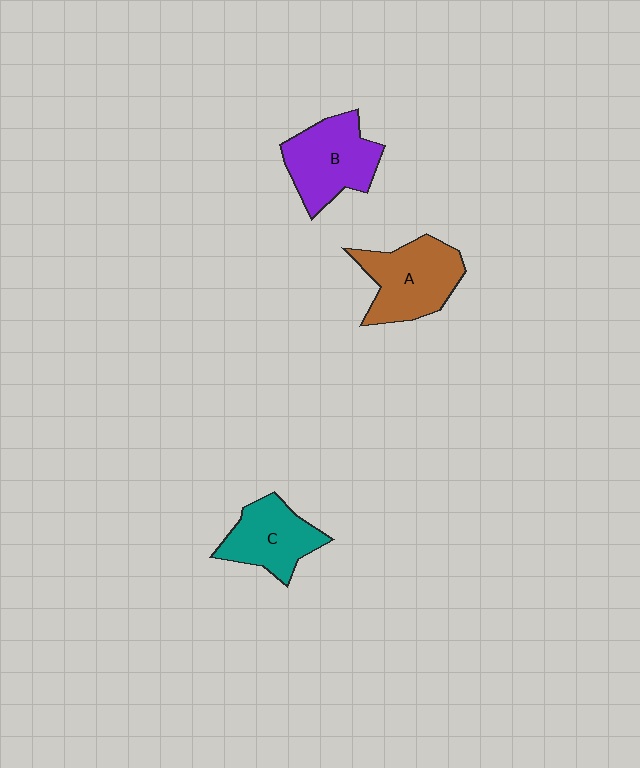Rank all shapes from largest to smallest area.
From largest to smallest: A (brown), B (purple), C (teal).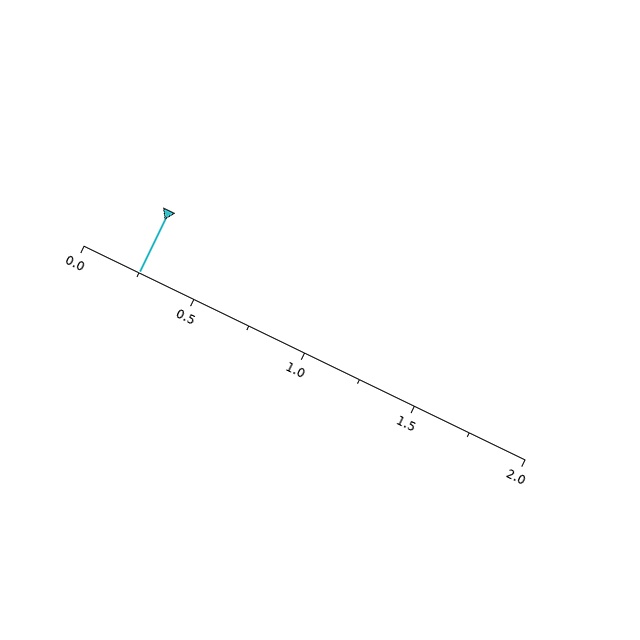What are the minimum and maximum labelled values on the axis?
The axis runs from 0.0 to 2.0.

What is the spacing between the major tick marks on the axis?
The major ticks are spaced 0.5 apart.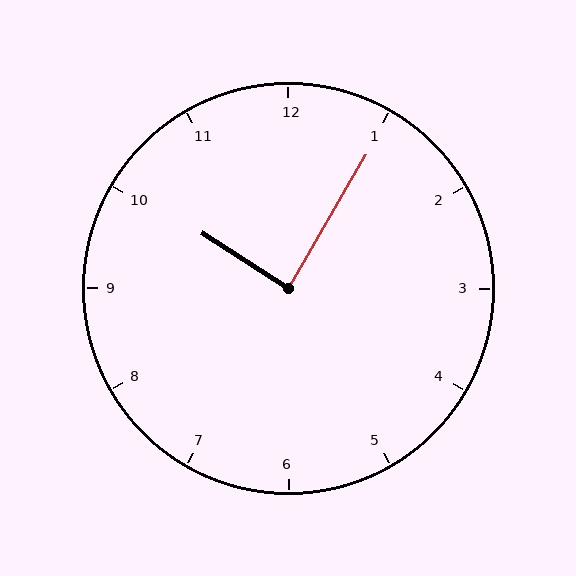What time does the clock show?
10:05.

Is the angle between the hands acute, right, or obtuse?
It is right.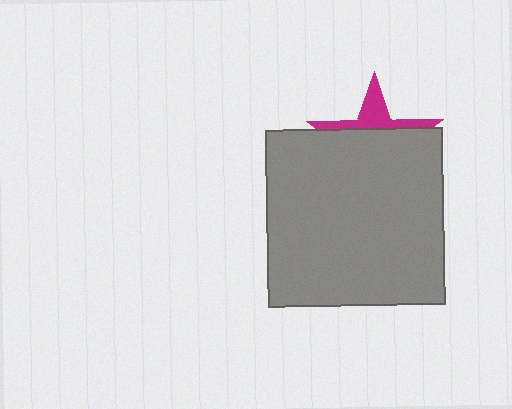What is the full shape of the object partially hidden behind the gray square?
The partially hidden object is a magenta star.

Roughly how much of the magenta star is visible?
A small part of it is visible (roughly 30%).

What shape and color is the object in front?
The object in front is a gray square.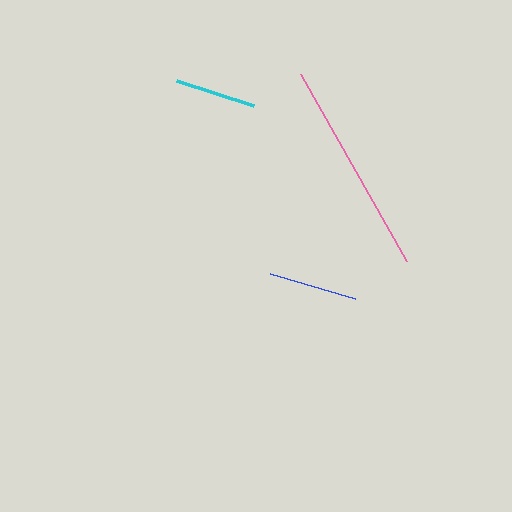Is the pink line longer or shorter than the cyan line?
The pink line is longer than the cyan line.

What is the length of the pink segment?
The pink segment is approximately 215 pixels long.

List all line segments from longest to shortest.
From longest to shortest: pink, blue, cyan.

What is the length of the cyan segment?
The cyan segment is approximately 80 pixels long.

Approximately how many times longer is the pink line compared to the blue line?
The pink line is approximately 2.4 times the length of the blue line.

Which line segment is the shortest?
The cyan line is the shortest at approximately 80 pixels.